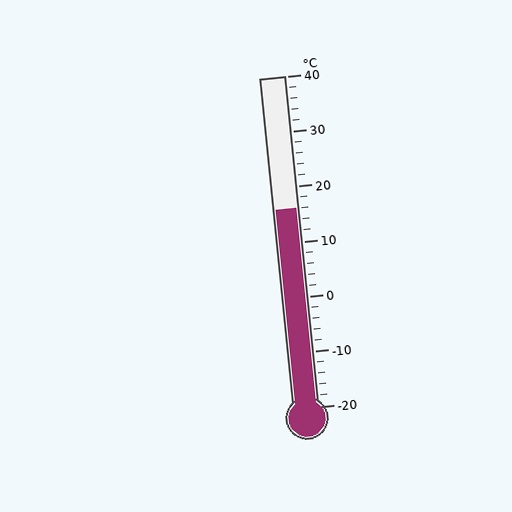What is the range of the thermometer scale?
The thermometer scale ranges from -20°C to 40°C.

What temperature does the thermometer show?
The thermometer shows approximately 16°C.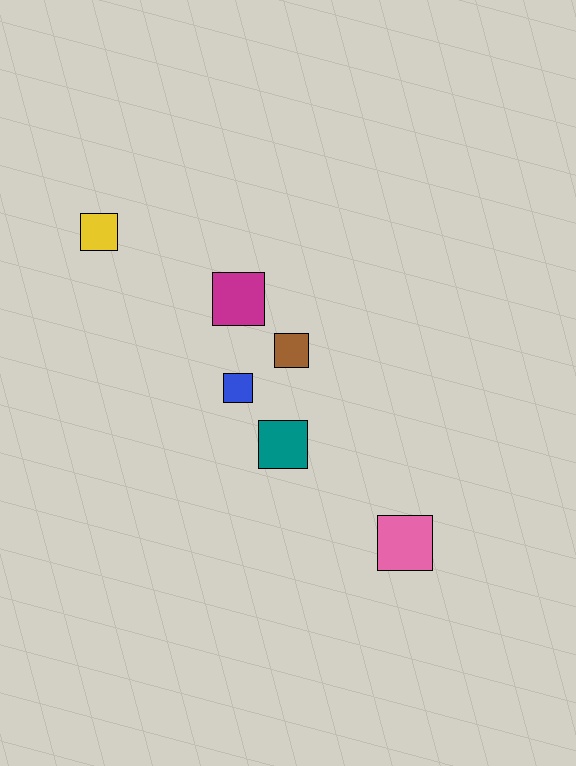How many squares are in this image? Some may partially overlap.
There are 6 squares.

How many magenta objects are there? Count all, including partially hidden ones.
There is 1 magenta object.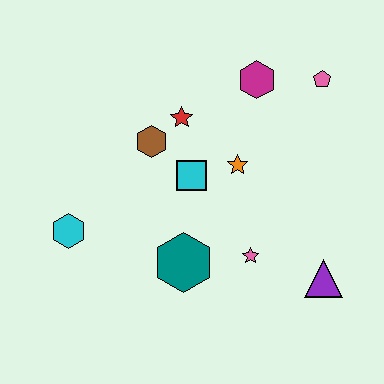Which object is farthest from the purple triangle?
The cyan hexagon is farthest from the purple triangle.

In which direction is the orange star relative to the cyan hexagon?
The orange star is to the right of the cyan hexagon.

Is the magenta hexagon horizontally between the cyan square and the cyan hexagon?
No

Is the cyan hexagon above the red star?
No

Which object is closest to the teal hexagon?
The pink star is closest to the teal hexagon.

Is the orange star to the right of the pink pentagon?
No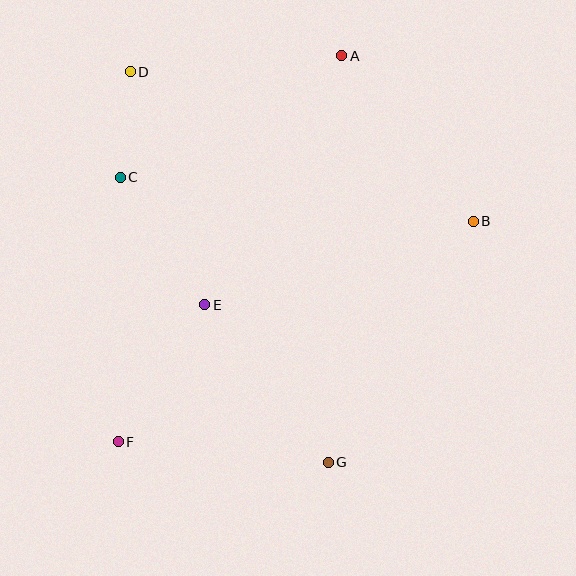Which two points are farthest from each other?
Points A and F are farthest from each other.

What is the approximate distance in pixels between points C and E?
The distance between C and E is approximately 153 pixels.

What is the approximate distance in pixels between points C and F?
The distance between C and F is approximately 265 pixels.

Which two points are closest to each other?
Points C and D are closest to each other.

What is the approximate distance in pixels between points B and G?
The distance between B and G is approximately 282 pixels.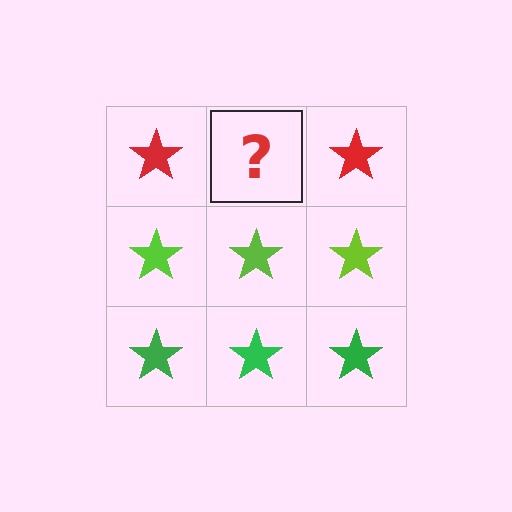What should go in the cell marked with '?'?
The missing cell should contain a red star.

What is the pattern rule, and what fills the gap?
The rule is that each row has a consistent color. The gap should be filled with a red star.